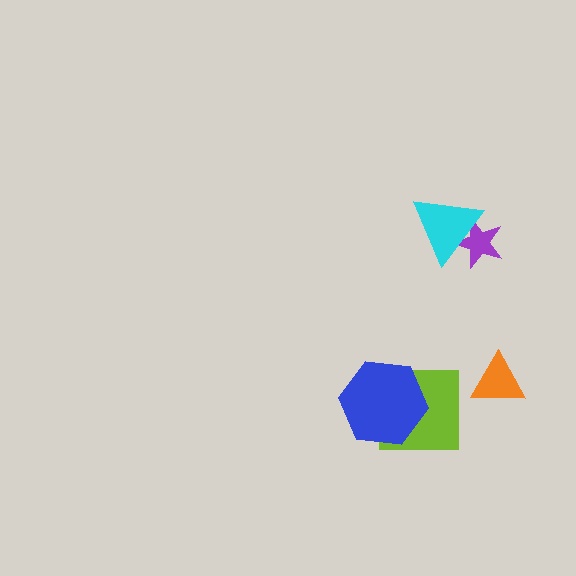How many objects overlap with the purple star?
1 object overlaps with the purple star.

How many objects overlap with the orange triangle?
0 objects overlap with the orange triangle.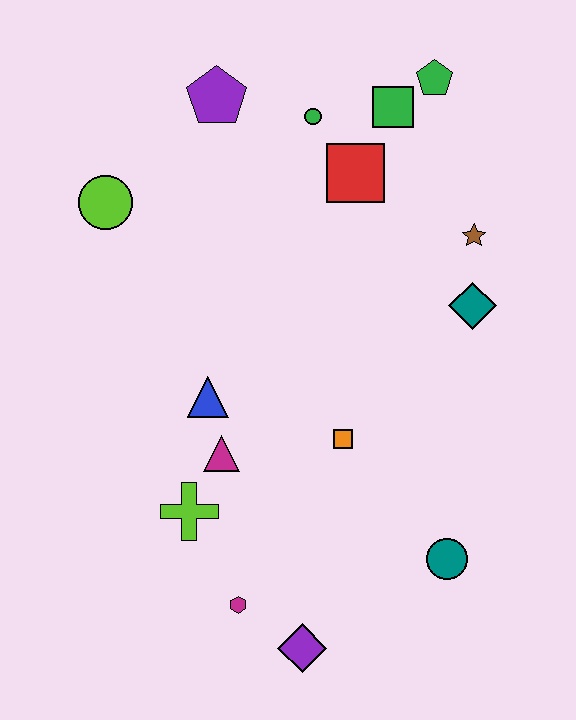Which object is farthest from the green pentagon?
The purple diamond is farthest from the green pentagon.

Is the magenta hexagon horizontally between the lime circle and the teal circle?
Yes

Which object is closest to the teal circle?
The orange square is closest to the teal circle.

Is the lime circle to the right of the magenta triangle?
No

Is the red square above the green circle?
No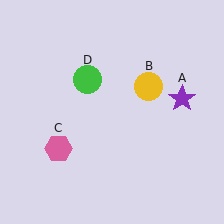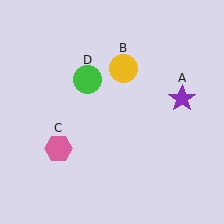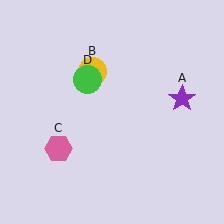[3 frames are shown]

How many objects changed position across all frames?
1 object changed position: yellow circle (object B).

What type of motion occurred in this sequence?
The yellow circle (object B) rotated counterclockwise around the center of the scene.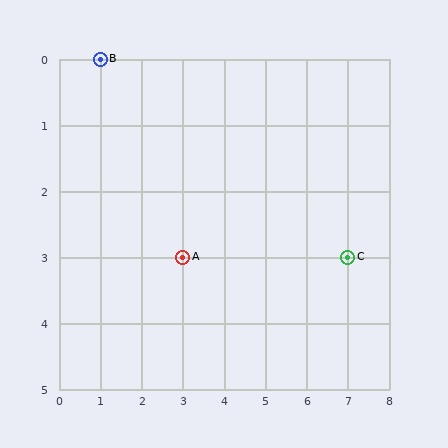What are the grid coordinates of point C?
Point C is at grid coordinates (7, 3).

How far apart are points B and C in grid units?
Points B and C are 6 columns and 3 rows apart (about 6.7 grid units diagonally).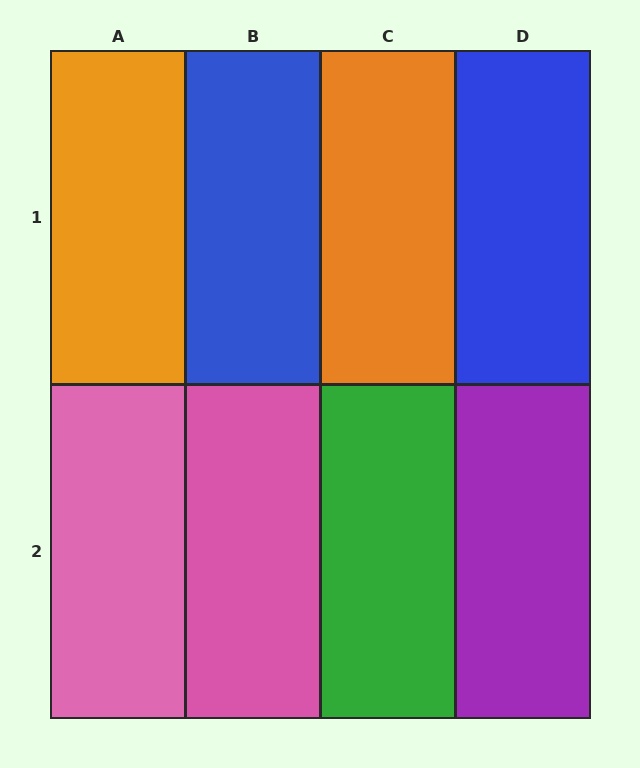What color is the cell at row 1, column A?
Orange.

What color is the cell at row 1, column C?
Orange.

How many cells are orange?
2 cells are orange.